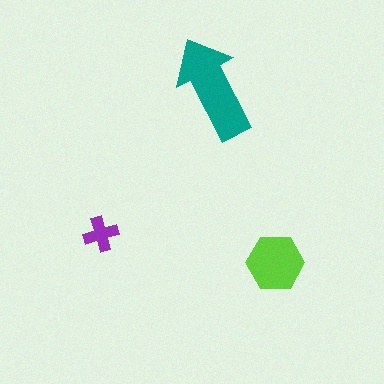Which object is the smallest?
The purple cross.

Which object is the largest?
The teal arrow.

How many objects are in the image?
There are 3 objects in the image.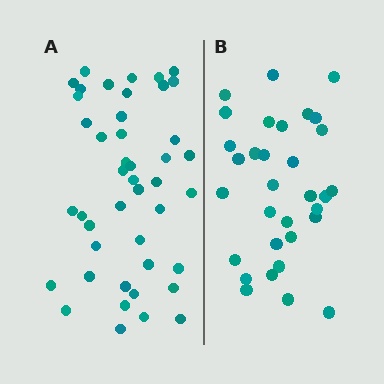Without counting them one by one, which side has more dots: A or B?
Region A (the left region) has more dots.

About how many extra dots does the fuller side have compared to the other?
Region A has roughly 12 or so more dots than region B.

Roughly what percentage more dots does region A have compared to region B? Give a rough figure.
About 40% more.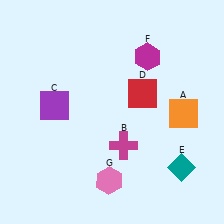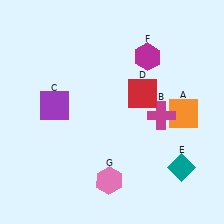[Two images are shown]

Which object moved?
The magenta cross (B) moved right.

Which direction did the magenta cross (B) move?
The magenta cross (B) moved right.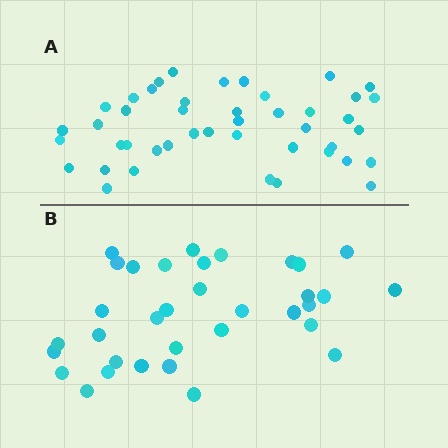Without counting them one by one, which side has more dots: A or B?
Region A (the top region) has more dots.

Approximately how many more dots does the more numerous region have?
Region A has roughly 10 or so more dots than region B.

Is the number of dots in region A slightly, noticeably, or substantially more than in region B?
Region A has noticeably more, but not dramatically so. The ratio is roughly 1.3 to 1.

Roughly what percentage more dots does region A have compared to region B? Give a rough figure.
About 30% more.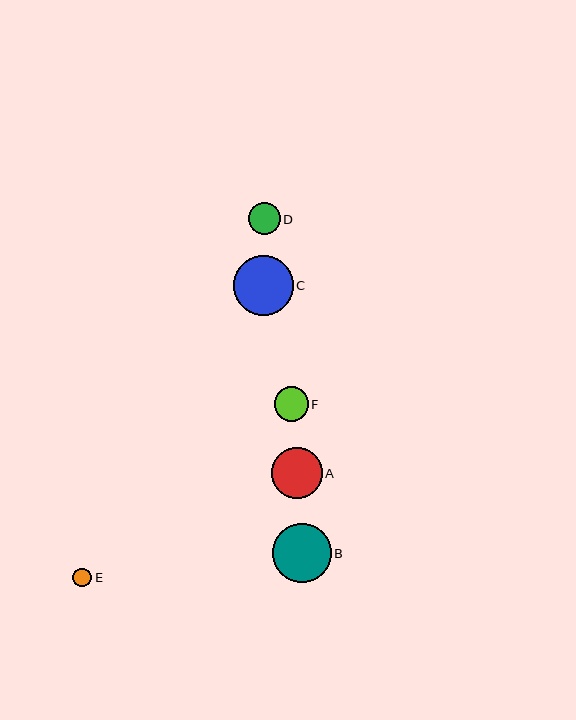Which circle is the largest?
Circle C is the largest with a size of approximately 60 pixels.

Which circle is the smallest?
Circle E is the smallest with a size of approximately 19 pixels.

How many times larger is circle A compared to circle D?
Circle A is approximately 1.6 times the size of circle D.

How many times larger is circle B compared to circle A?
Circle B is approximately 1.2 times the size of circle A.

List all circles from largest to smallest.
From largest to smallest: C, B, A, F, D, E.